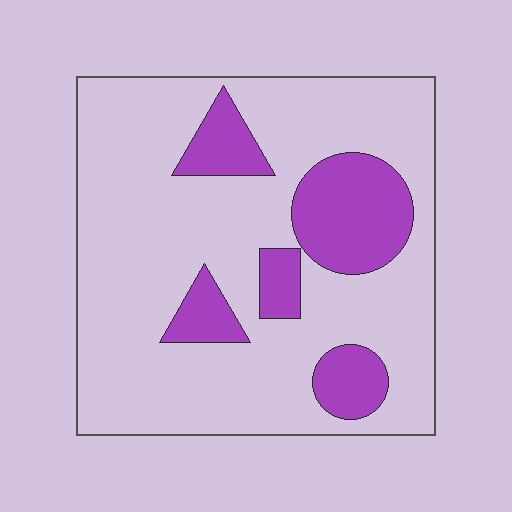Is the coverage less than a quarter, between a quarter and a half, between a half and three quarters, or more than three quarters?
Less than a quarter.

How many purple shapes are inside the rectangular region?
5.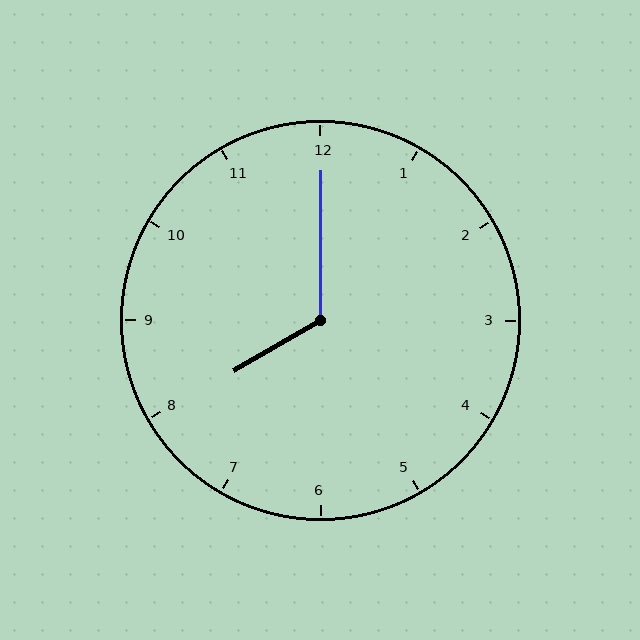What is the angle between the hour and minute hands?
Approximately 120 degrees.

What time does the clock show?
8:00.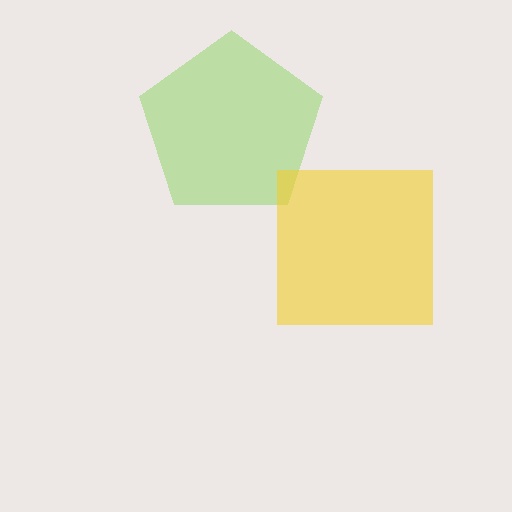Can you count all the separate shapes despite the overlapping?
Yes, there are 2 separate shapes.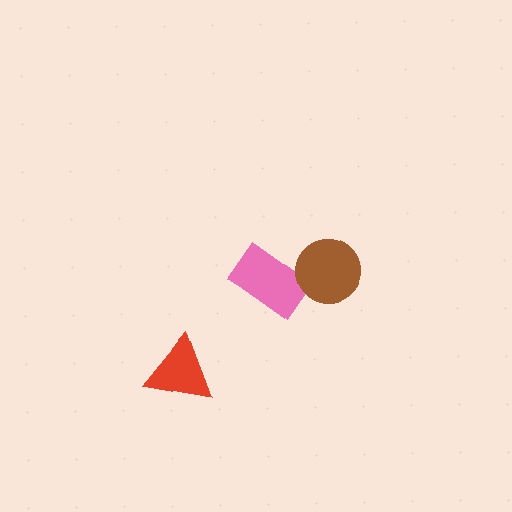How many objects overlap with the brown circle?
1 object overlaps with the brown circle.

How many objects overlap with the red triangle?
0 objects overlap with the red triangle.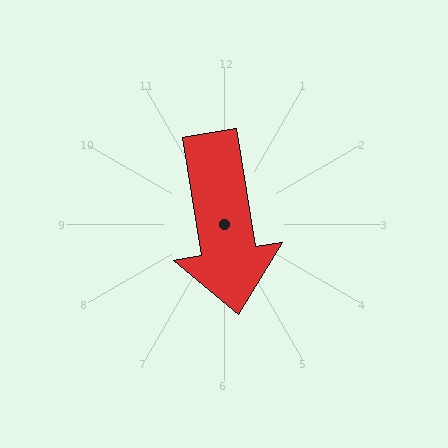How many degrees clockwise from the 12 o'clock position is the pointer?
Approximately 171 degrees.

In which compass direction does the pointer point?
South.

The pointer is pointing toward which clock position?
Roughly 6 o'clock.